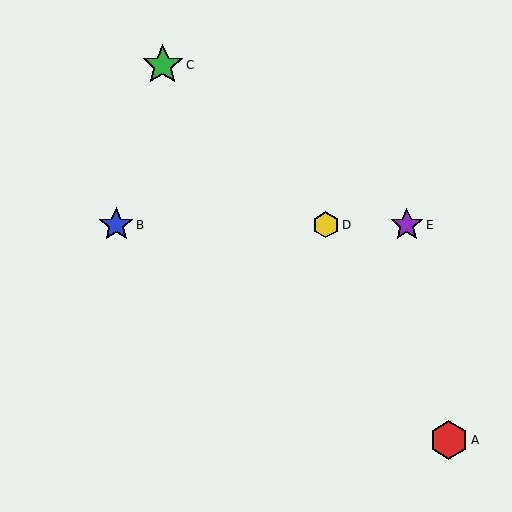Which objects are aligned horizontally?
Objects B, D, E are aligned horizontally.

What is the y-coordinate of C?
Object C is at y≈65.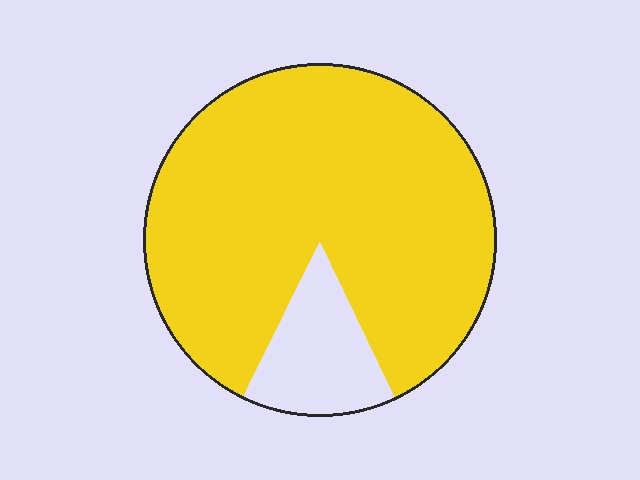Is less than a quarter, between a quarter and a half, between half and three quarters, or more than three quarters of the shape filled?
More than three quarters.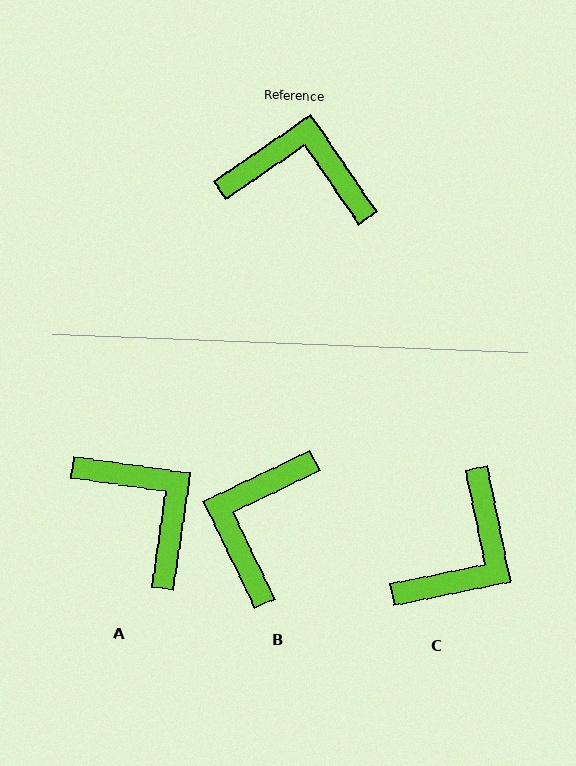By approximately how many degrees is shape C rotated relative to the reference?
Approximately 113 degrees clockwise.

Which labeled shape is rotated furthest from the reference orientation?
C, about 113 degrees away.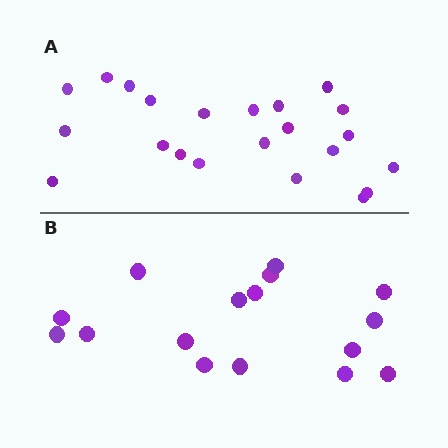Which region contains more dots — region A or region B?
Region A (the top region) has more dots.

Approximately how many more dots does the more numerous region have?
Region A has about 6 more dots than region B.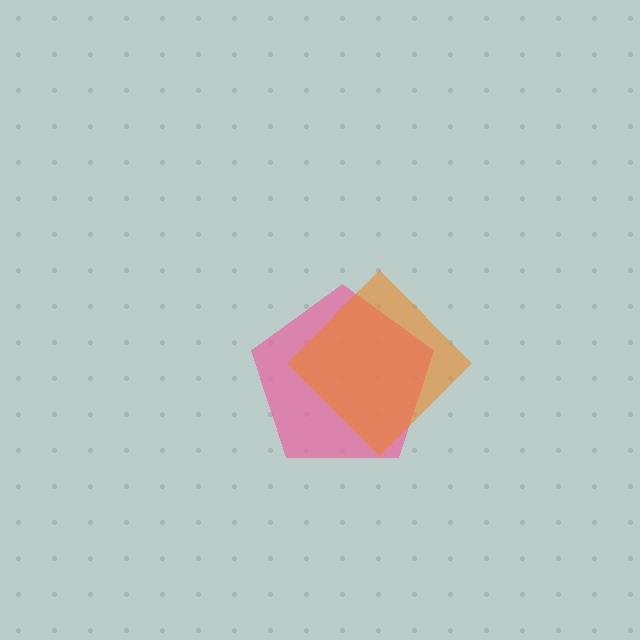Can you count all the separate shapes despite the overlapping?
Yes, there are 2 separate shapes.